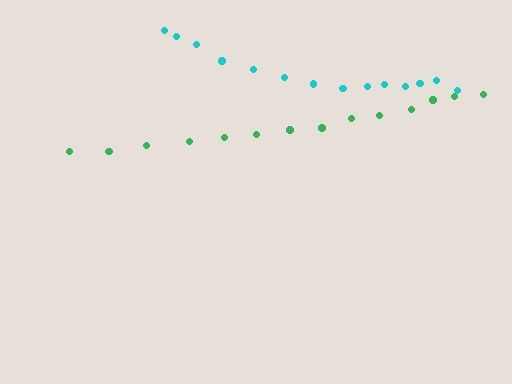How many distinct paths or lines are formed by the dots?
There are 2 distinct paths.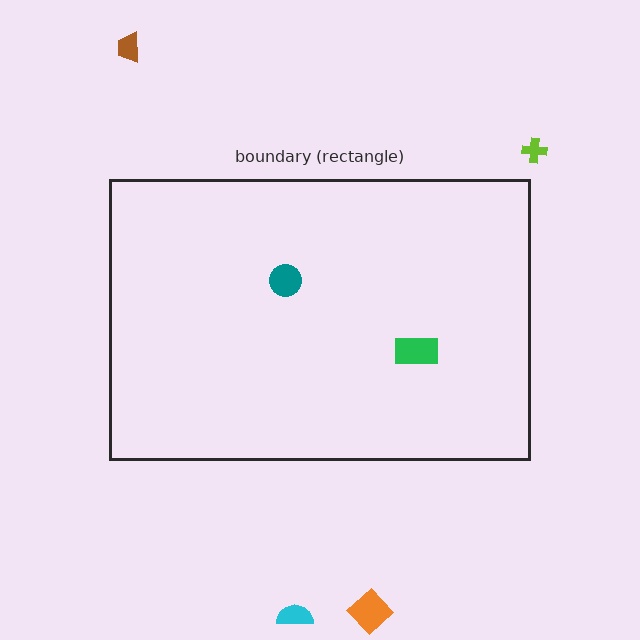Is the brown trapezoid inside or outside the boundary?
Outside.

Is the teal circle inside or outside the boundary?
Inside.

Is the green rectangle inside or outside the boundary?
Inside.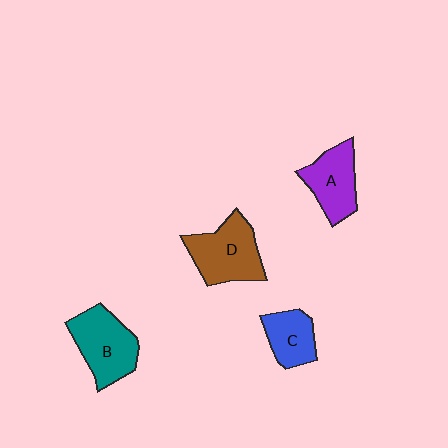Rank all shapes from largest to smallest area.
From largest to smallest: D (brown), B (teal), A (purple), C (blue).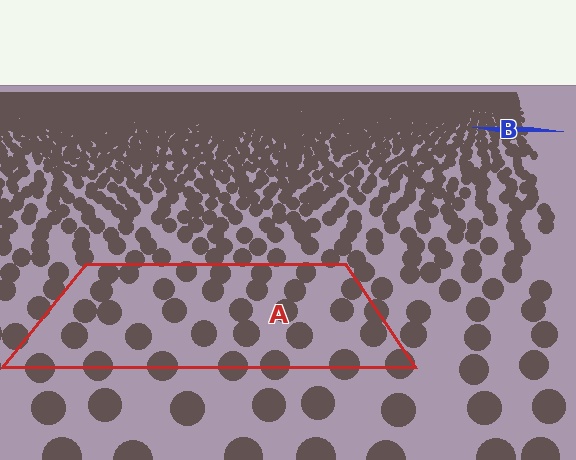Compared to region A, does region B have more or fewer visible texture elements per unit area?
Region B has more texture elements per unit area — they are packed more densely because it is farther away.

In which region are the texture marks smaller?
The texture marks are smaller in region B, because it is farther away.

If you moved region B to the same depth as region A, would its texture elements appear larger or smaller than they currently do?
They would appear larger. At a closer depth, the same texture elements are projected at a bigger on-screen size.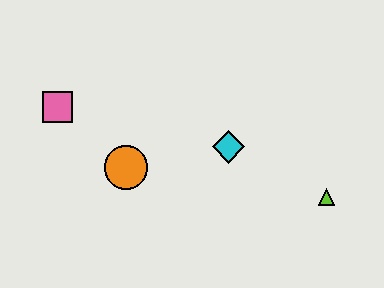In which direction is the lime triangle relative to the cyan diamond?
The lime triangle is to the right of the cyan diamond.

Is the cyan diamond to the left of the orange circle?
No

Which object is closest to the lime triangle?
The cyan diamond is closest to the lime triangle.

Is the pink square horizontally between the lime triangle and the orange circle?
No